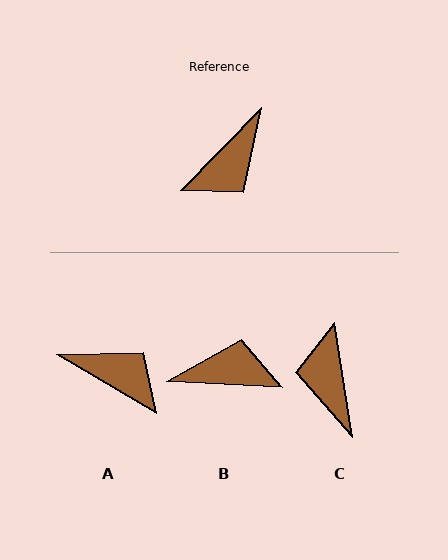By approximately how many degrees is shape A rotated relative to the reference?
Approximately 104 degrees counter-clockwise.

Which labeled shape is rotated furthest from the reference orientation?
B, about 131 degrees away.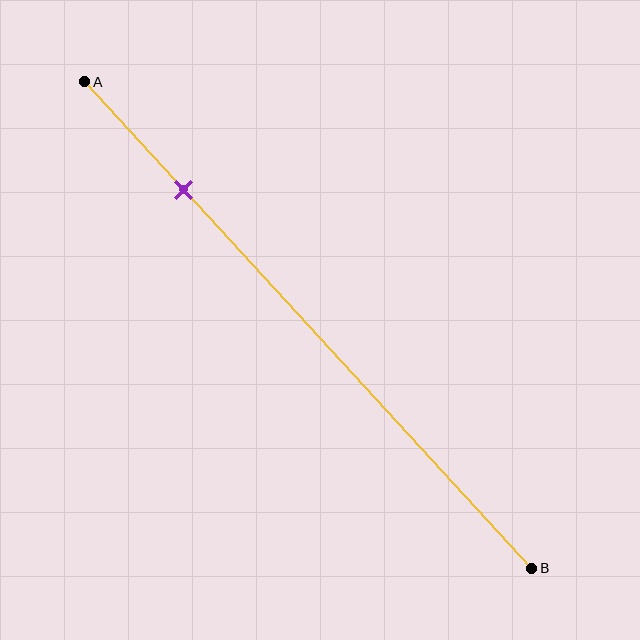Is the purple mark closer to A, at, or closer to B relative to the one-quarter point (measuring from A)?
The purple mark is approximately at the one-quarter point of segment AB.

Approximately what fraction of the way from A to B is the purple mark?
The purple mark is approximately 20% of the way from A to B.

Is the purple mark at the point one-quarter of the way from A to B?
Yes, the mark is approximately at the one-quarter point.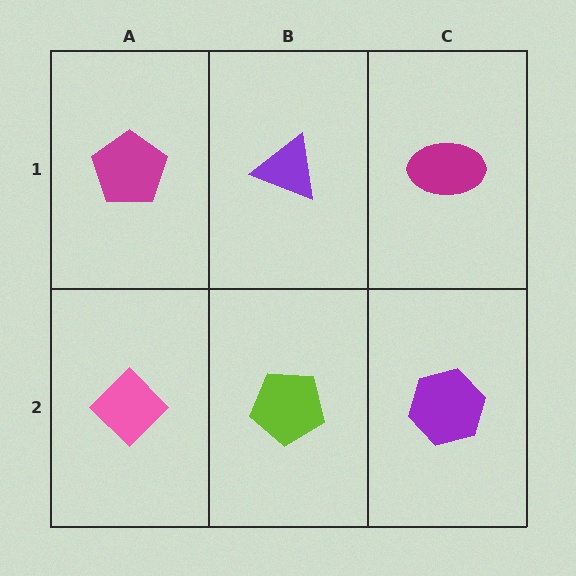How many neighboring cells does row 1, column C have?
2.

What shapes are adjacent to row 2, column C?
A magenta ellipse (row 1, column C), a lime pentagon (row 2, column B).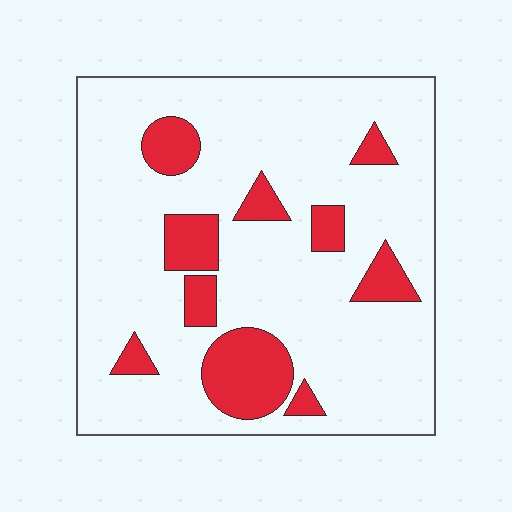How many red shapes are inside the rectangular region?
10.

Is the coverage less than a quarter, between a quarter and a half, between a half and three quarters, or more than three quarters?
Less than a quarter.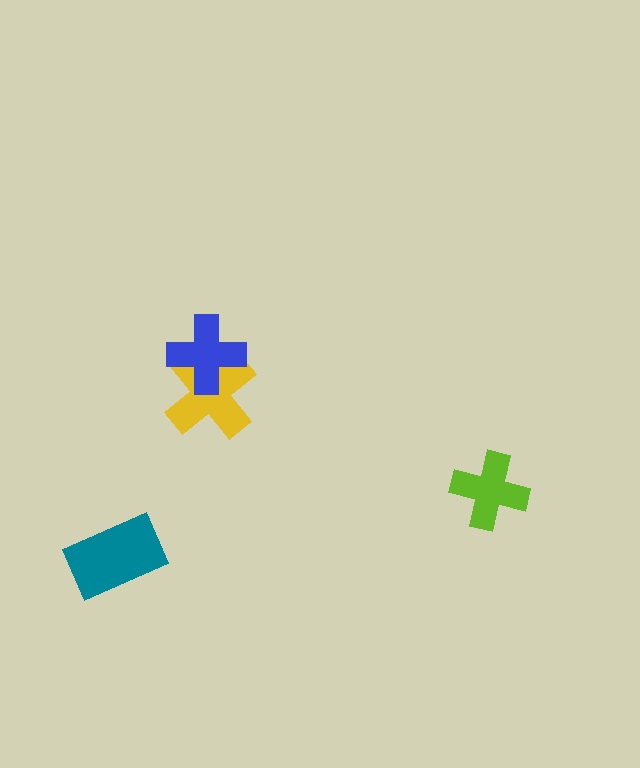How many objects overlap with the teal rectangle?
0 objects overlap with the teal rectangle.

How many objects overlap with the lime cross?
0 objects overlap with the lime cross.